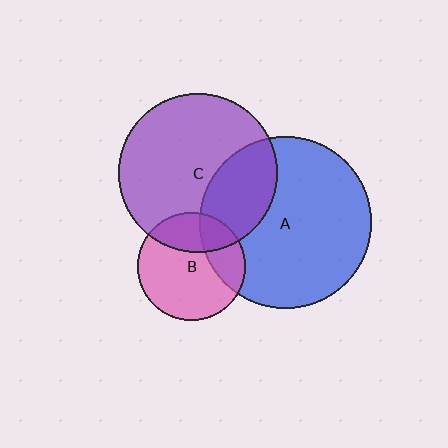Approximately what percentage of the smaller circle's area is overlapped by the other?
Approximately 30%.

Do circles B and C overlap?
Yes.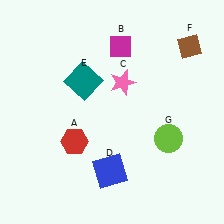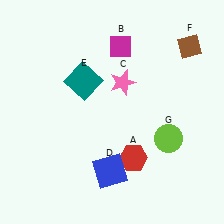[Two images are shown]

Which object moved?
The red hexagon (A) moved right.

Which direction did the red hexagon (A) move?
The red hexagon (A) moved right.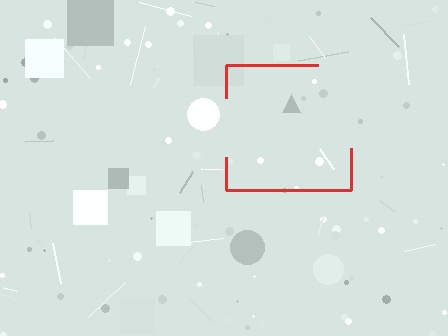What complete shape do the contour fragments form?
The contour fragments form a square.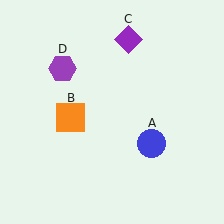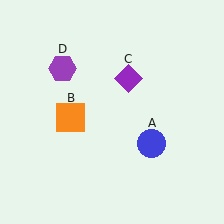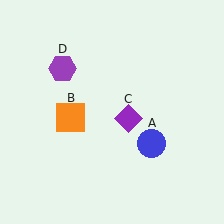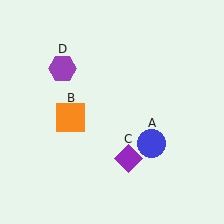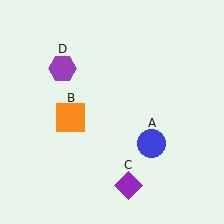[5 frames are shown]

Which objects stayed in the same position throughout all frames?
Blue circle (object A) and orange square (object B) and purple hexagon (object D) remained stationary.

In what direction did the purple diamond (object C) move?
The purple diamond (object C) moved down.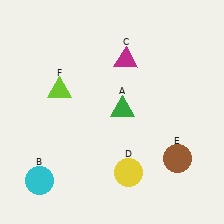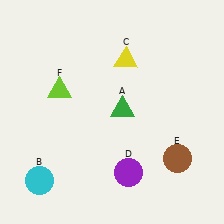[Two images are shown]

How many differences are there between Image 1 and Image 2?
There are 2 differences between the two images.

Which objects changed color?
C changed from magenta to yellow. D changed from yellow to purple.